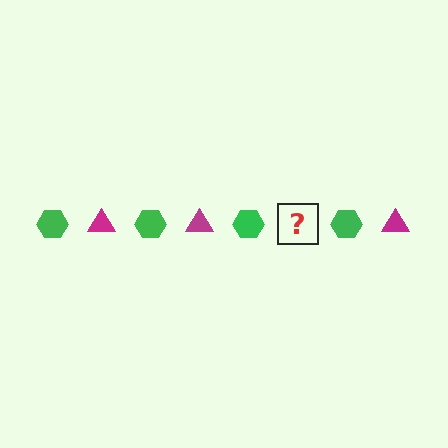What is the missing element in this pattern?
The missing element is a magenta triangle.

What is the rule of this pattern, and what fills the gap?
The rule is that the pattern alternates between green hexagon and magenta triangle. The gap should be filled with a magenta triangle.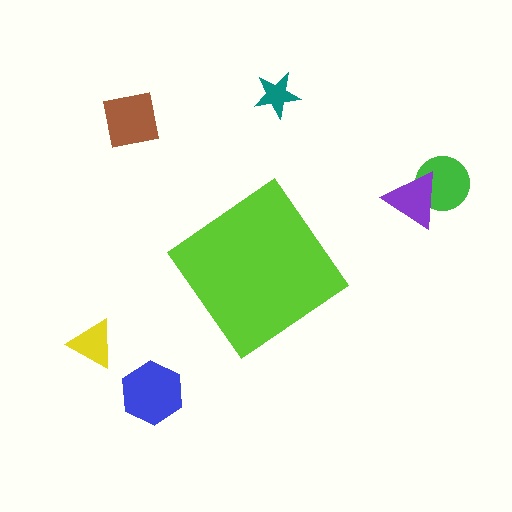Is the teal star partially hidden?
No, the teal star is fully visible.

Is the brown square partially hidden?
No, the brown square is fully visible.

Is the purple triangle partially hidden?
No, the purple triangle is fully visible.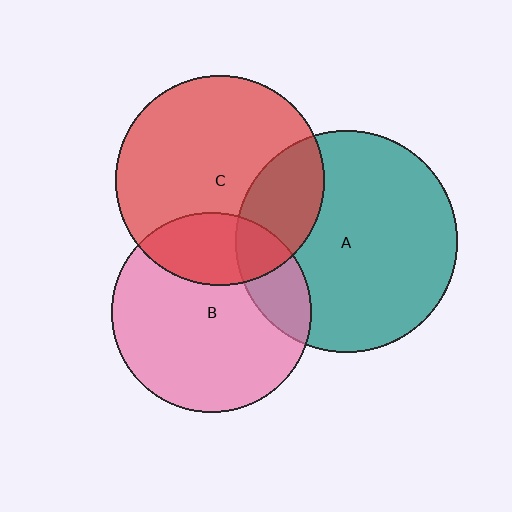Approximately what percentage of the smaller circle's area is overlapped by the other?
Approximately 25%.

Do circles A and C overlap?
Yes.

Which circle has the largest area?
Circle A (teal).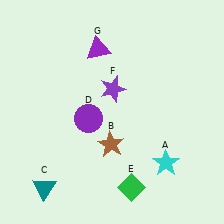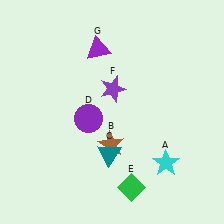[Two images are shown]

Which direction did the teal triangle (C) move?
The teal triangle (C) moved right.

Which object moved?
The teal triangle (C) moved right.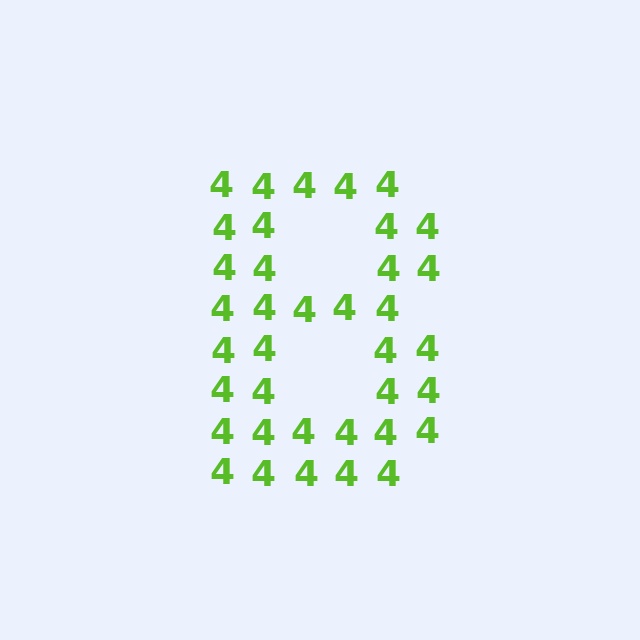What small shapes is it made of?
It is made of small digit 4's.